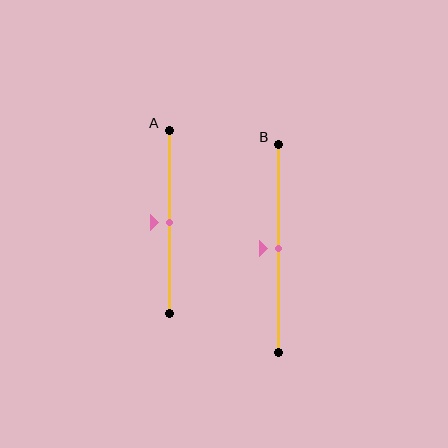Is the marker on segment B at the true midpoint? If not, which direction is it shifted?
Yes, the marker on segment B is at the true midpoint.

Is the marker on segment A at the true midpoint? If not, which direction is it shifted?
Yes, the marker on segment A is at the true midpoint.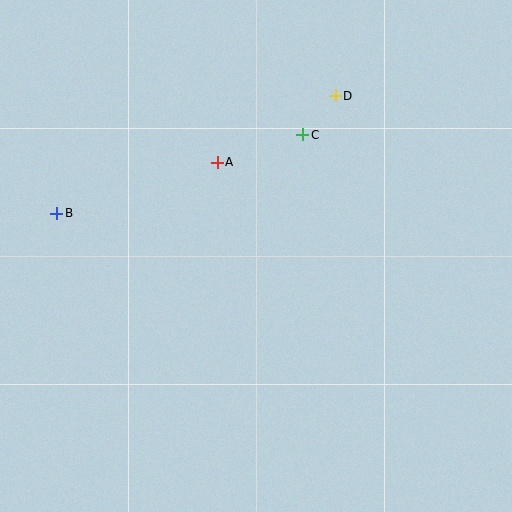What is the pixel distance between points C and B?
The distance between C and B is 258 pixels.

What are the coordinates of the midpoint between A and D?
The midpoint between A and D is at (276, 129).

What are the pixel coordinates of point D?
Point D is at (335, 96).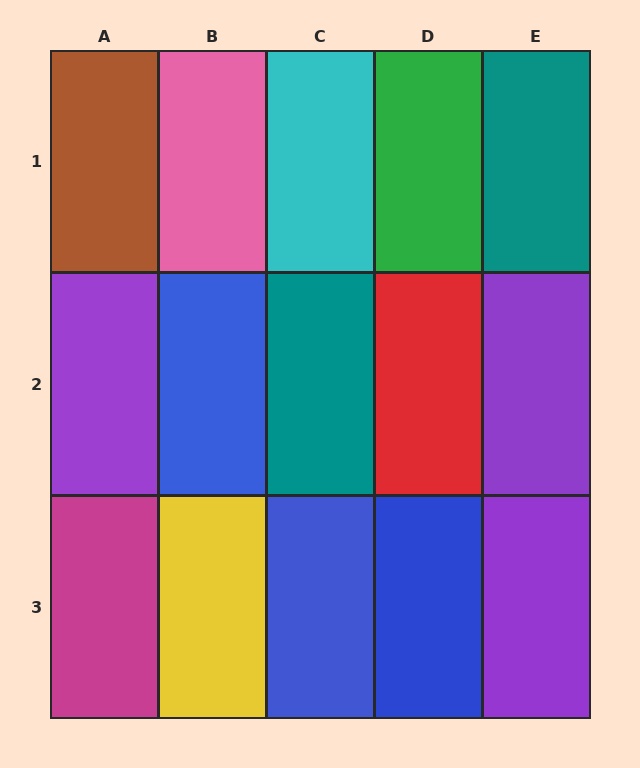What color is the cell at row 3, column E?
Purple.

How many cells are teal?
2 cells are teal.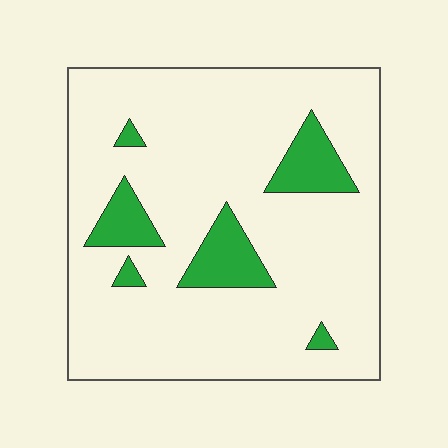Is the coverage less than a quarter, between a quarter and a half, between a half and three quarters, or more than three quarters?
Less than a quarter.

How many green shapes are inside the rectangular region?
6.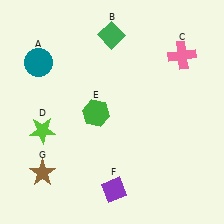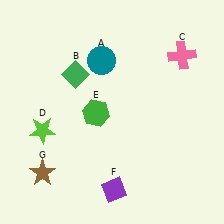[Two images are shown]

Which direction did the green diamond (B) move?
The green diamond (B) moved down.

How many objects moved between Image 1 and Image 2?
2 objects moved between the two images.